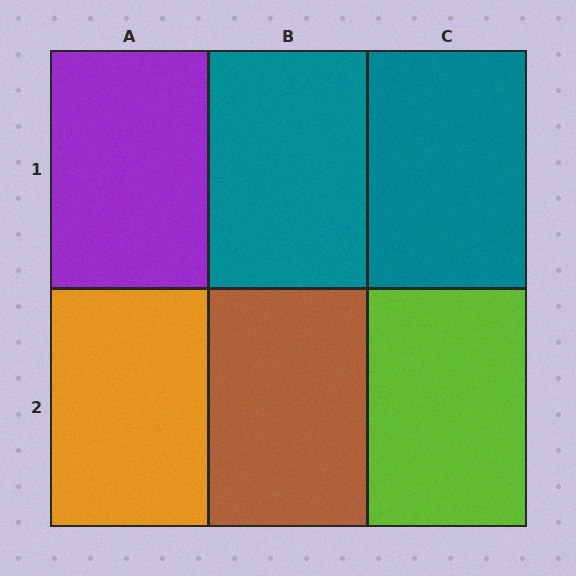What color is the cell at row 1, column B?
Teal.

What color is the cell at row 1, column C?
Teal.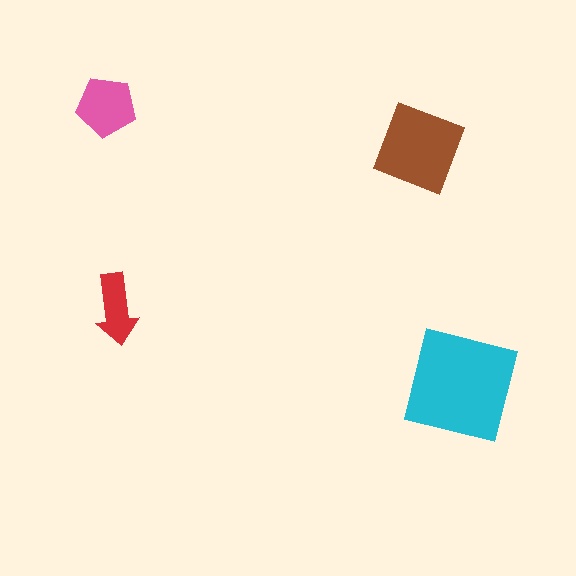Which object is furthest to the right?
The cyan square is rightmost.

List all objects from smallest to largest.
The red arrow, the pink pentagon, the brown diamond, the cyan square.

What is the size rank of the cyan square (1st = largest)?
1st.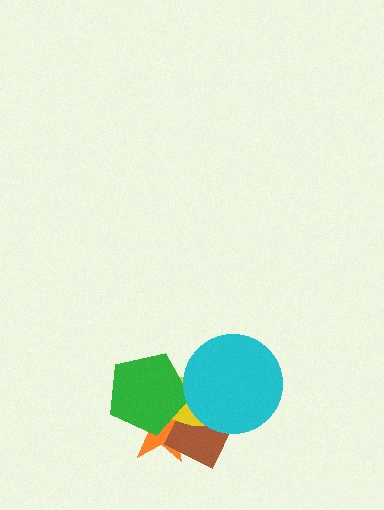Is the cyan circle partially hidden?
No, no other shape covers it.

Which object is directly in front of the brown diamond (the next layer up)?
The yellow ellipse is directly in front of the brown diamond.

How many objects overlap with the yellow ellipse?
4 objects overlap with the yellow ellipse.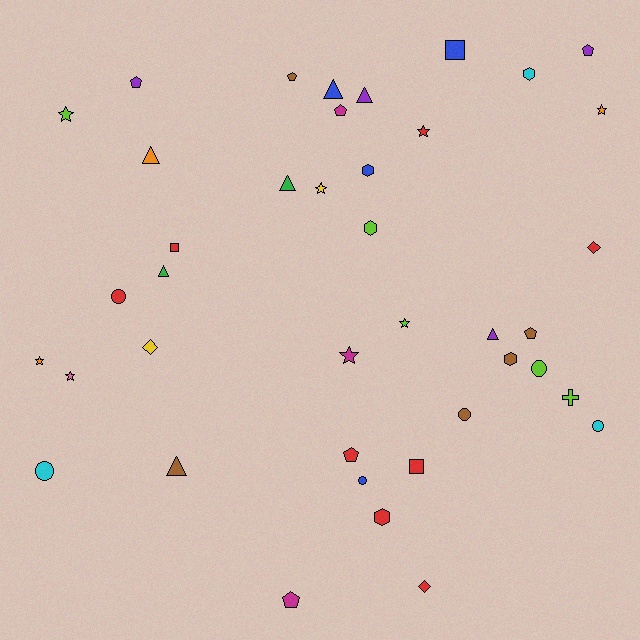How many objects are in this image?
There are 40 objects.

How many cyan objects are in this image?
There are 3 cyan objects.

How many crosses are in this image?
There is 1 cross.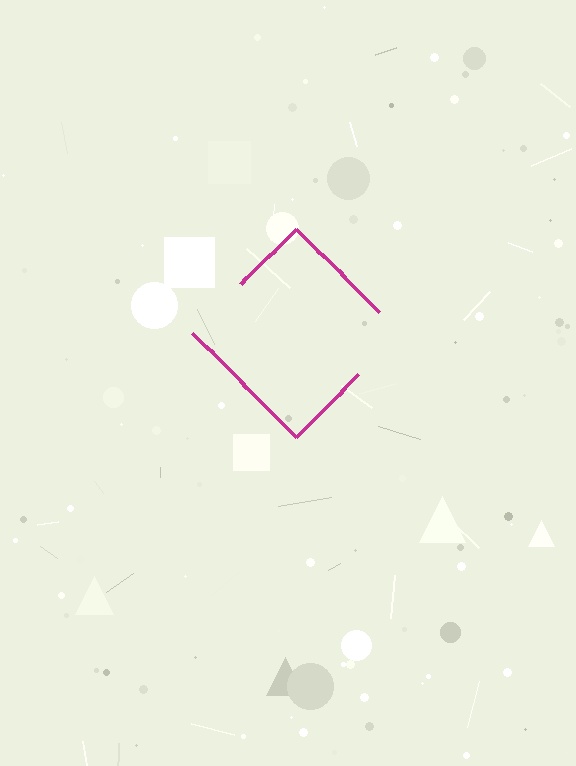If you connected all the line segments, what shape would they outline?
They would outline a diamond.